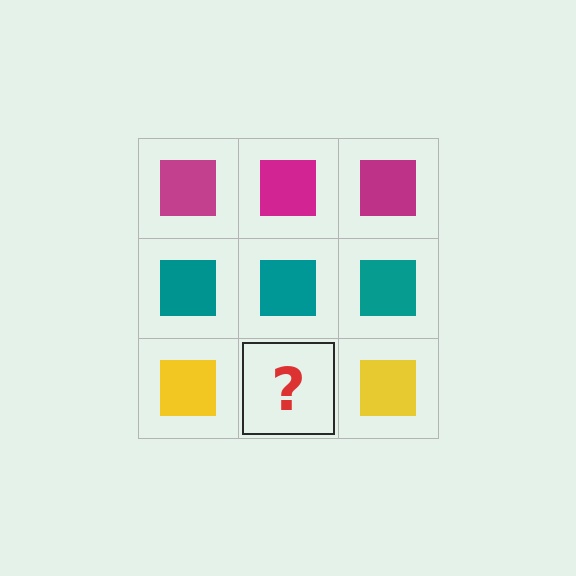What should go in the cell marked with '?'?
The missing cell should contain a yellow square.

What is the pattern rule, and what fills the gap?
The rule is that each row has a consistent color. The gap should be filled with a yellow square.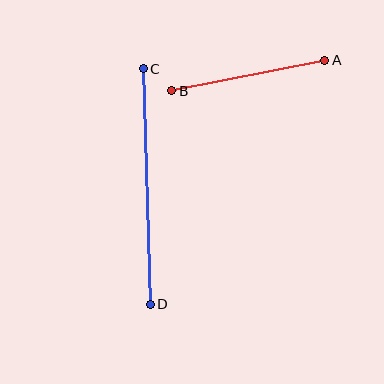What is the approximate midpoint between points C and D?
The midpoint is at approximately (147, 186) pixels.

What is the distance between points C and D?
The distance is approximately 235 pixels.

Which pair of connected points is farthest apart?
Points C and D are farthest apart.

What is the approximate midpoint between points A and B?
The midpoint is at approximately (248, 76) pixels.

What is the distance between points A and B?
The distance is approximately 157 pixels.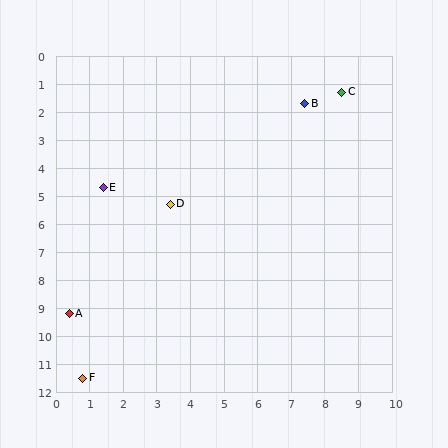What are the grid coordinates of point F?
Point F is at approximately (0.8, 11.5).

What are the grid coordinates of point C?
Point C is at approximately (8.5, 1.3).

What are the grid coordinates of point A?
Point A is at approximately (0.4, 9.2).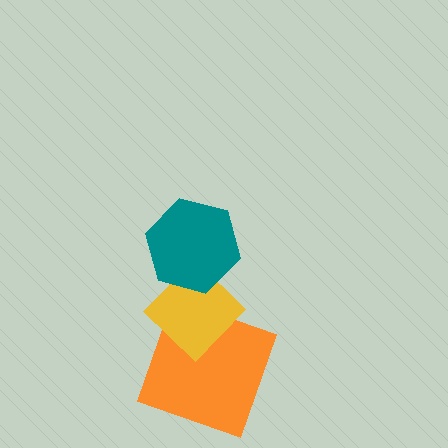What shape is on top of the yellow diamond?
The teal hexagon is on top of the yellow diamond.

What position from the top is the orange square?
The orange square is 3rd from the top.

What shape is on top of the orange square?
The yellow diamond is on top of the orange square.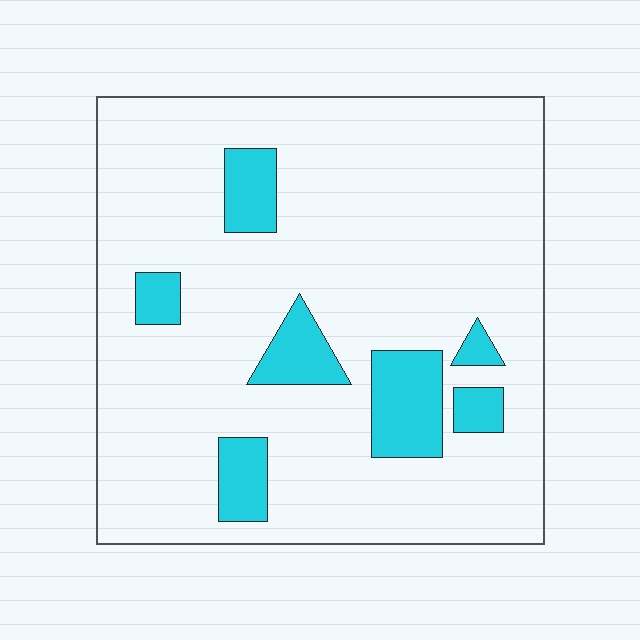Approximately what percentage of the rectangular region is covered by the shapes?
Approximately 15%.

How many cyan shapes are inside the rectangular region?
7.